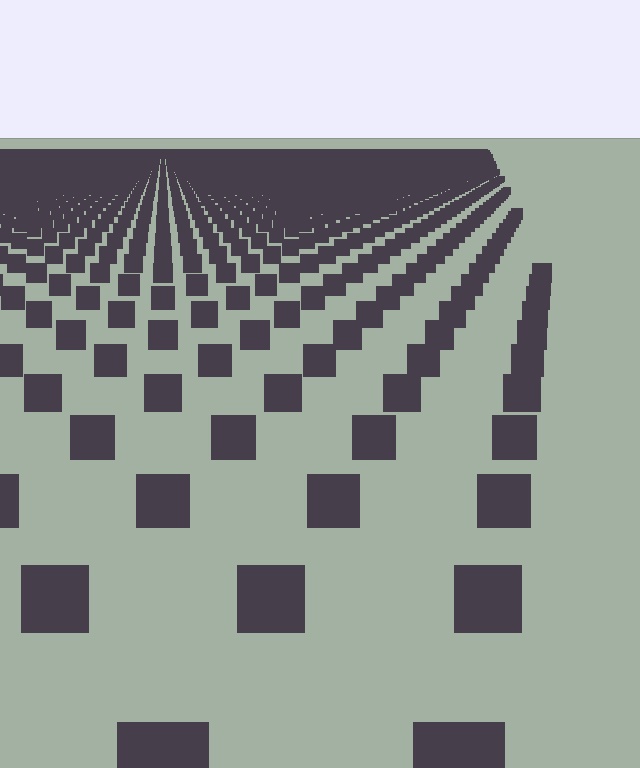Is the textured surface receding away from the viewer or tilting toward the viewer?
The surface is receding away from the viewer. Texture elements get smaller and denser toward the top.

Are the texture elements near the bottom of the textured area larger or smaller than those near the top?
Larger. Near the bottom, elements are closer to the viewer and appear at a bigger on-screen size.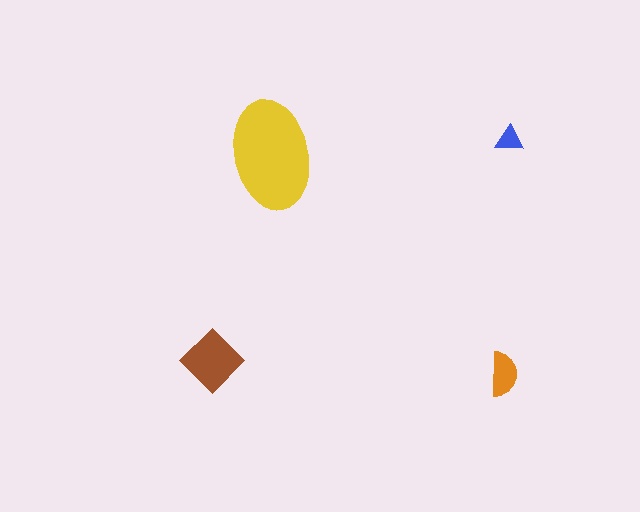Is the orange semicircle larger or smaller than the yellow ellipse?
Smaller.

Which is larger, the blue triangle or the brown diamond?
The brown diamond.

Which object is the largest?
The yellow ellipse.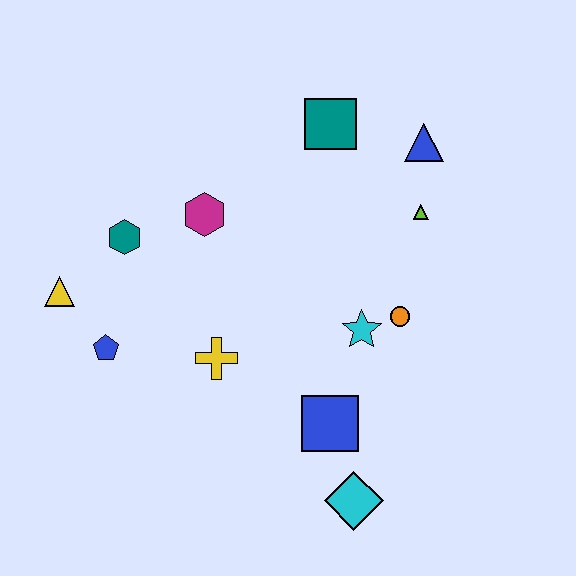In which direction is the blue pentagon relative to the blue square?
The blue pentagon is to the left of the blue square.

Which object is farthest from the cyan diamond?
The teal square is farthest from the cyan diamond.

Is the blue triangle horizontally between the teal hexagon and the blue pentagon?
No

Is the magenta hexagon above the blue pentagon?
Yes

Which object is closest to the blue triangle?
The lime triangle is closest to the blue triangle.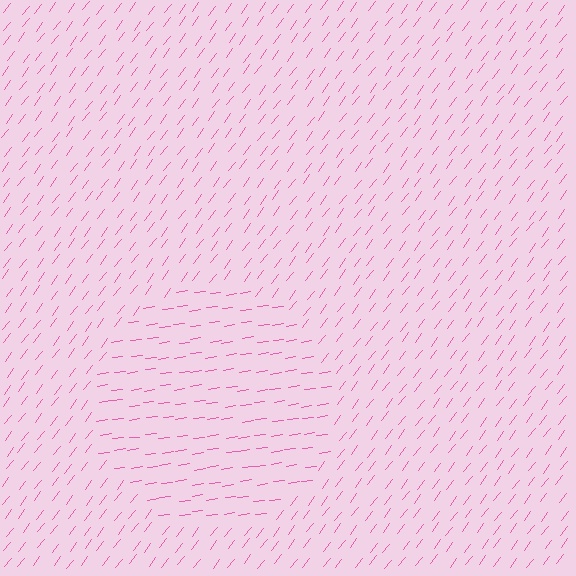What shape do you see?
I see a circle.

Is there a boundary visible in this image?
Yes, there is a texture boundary formed by a change in line orientation.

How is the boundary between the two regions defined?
The boundary is defined purely by a change in line orientation (approximately 45 degrees difference). All lines are the same color and thickness.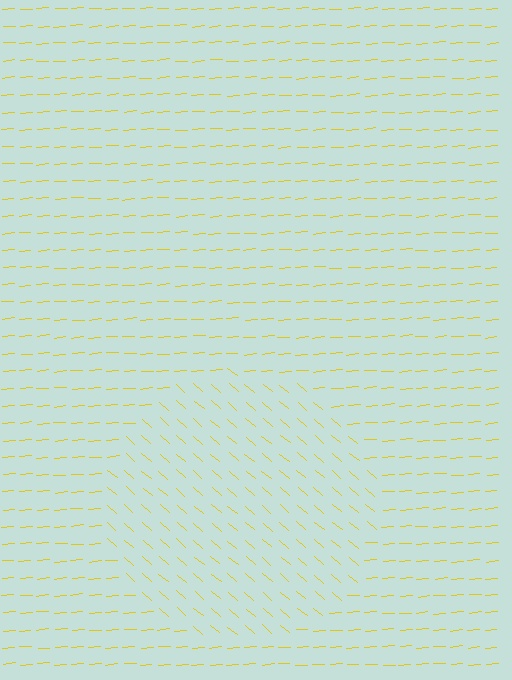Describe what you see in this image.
The image is filled with small yellow line segments. A circle region in the image has lines oriented differently from the surrounding lines, creating a visible texture boundary.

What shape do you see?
I see a circle.